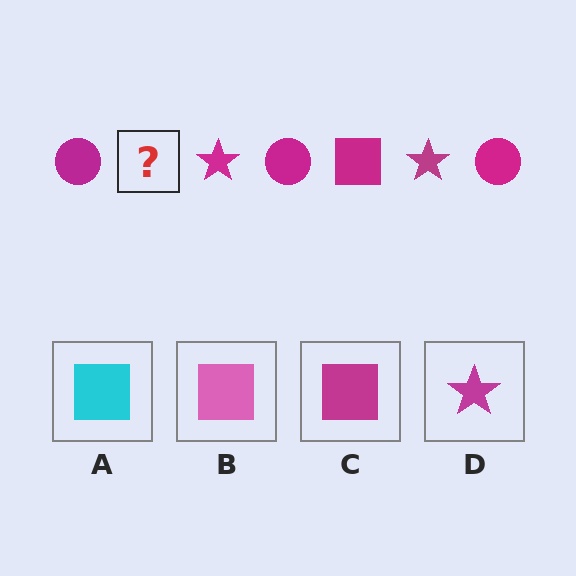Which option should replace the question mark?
Option C.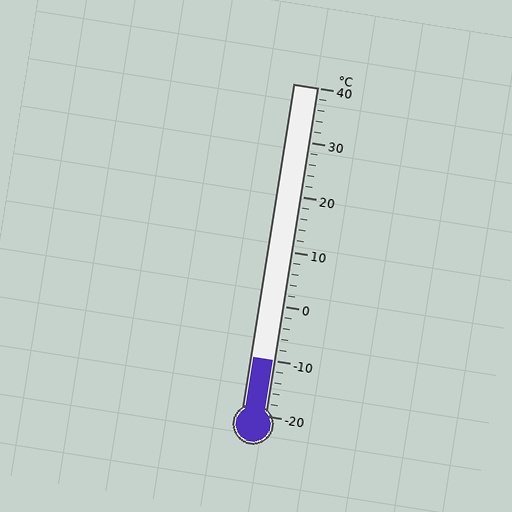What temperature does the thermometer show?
The thermometer shows approximately -10°C.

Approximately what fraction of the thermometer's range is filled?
The thermometer is filled to approximately 15% of its range.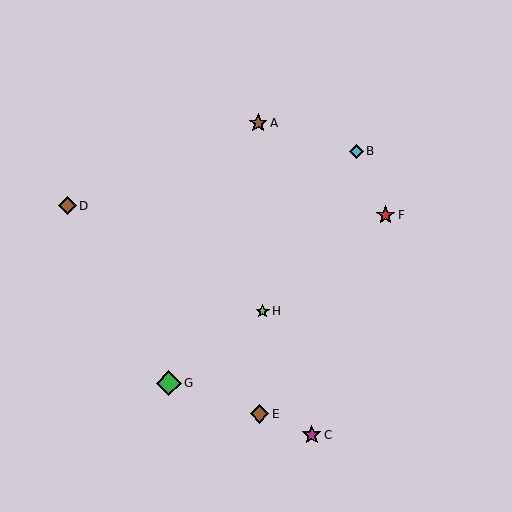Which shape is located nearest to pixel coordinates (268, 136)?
The brown star (labeled A) at (258, 123) is nearest to that location.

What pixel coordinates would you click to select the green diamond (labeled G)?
Click at (169, 383) to select the green diamond G.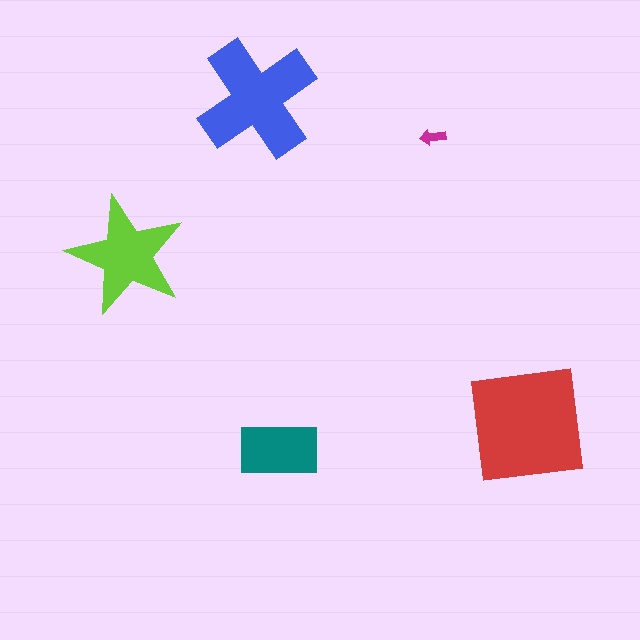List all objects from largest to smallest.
The red square, the blue cross, the lime star, the teal rectangle, the magenta arrow.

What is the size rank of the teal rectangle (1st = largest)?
4th.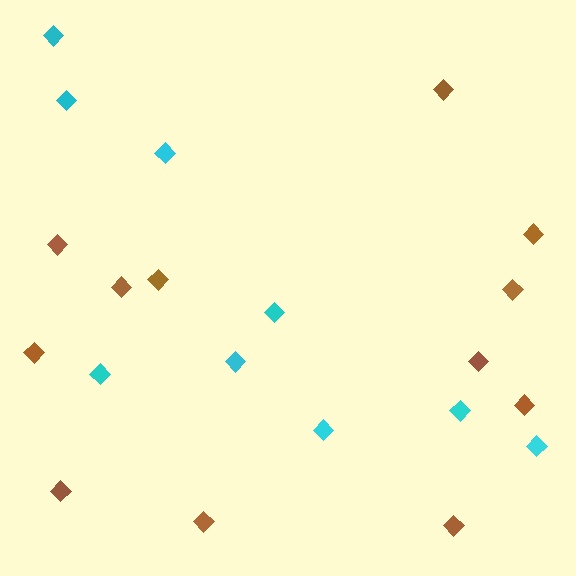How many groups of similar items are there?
There are 2 groups: one group of brown diamonds (12) and one group of cyan diamonds (9).